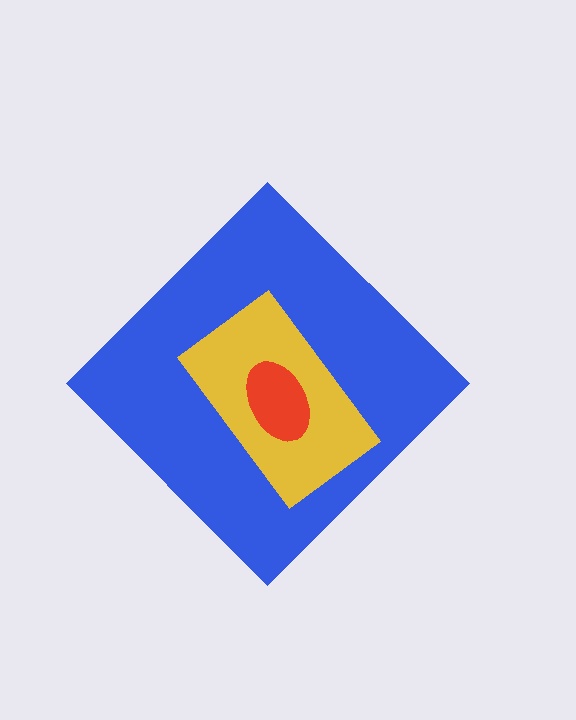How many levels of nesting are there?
3.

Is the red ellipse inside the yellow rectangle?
Yes.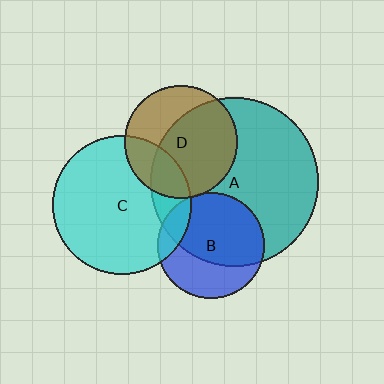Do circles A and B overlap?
Yes.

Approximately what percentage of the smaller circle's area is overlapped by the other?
Approximately 65%.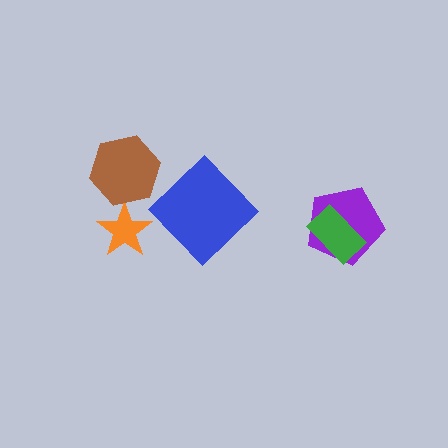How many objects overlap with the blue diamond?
0 objects overlap with the blue diamond.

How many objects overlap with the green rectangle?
1 object overlaps with the green rectangle.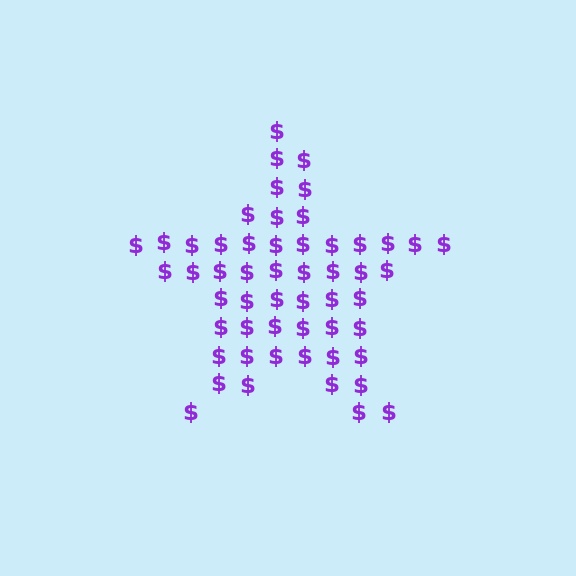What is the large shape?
The large shape is a star.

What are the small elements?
The small elements are dollar signs.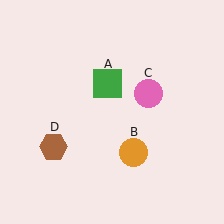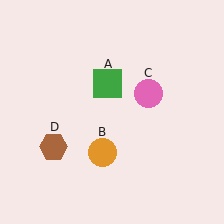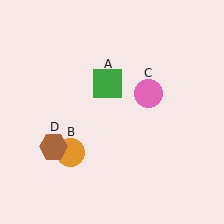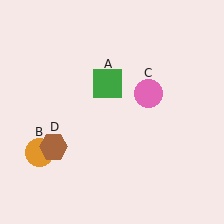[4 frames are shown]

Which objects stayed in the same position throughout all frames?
Green square (object A) and pink circle (object C) and brown hexagon (object D) remained stationary.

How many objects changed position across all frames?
1 object changed position: orange circle (object B).